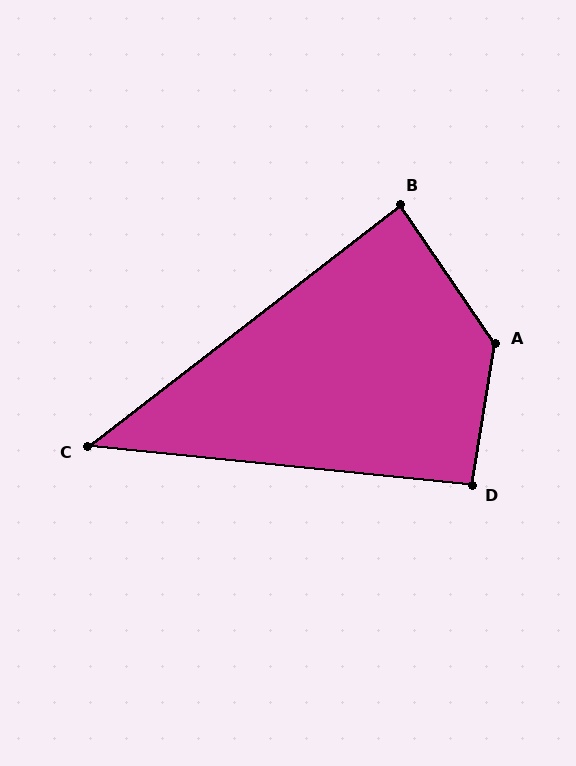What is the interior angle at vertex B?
Approximately 87 degrees (approximately right).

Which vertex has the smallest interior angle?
C, at approximately 43 degrees.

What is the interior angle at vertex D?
Approximately 93 degrees (approximately right).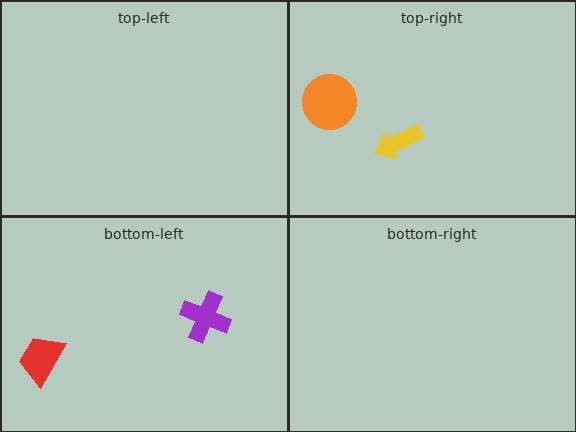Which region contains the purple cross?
The bottom-left region.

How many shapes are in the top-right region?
2.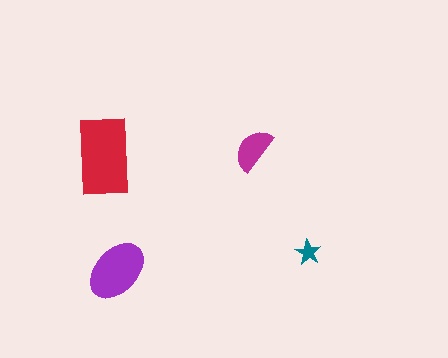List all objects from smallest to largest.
The teal star, the magenta semicircle, the purple ellipse, the red rectangle.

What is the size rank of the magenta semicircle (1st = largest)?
3rd.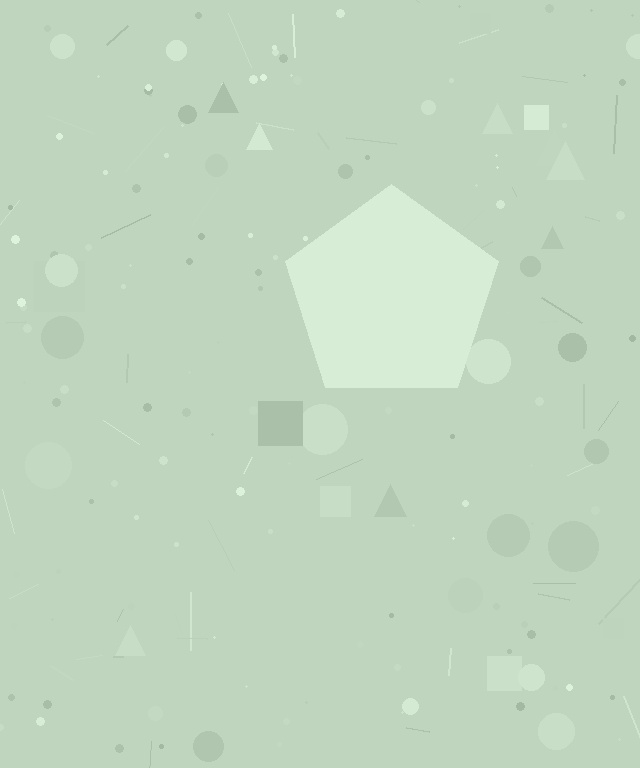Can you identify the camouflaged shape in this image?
The camouflaged shape is a pentagon.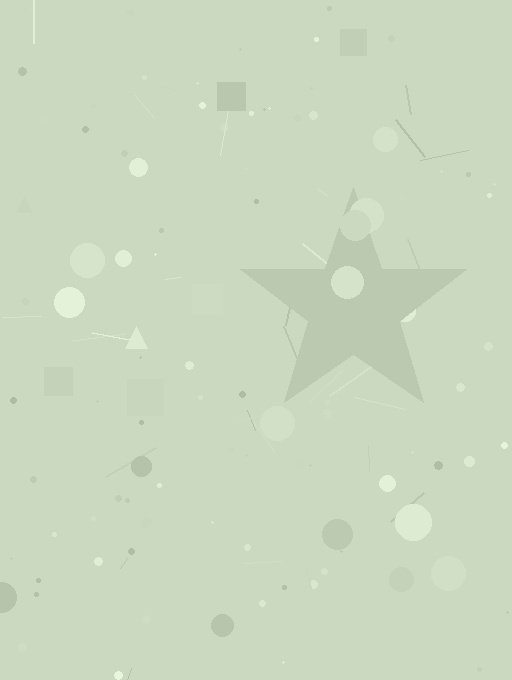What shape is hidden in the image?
A star is hidden in the image.